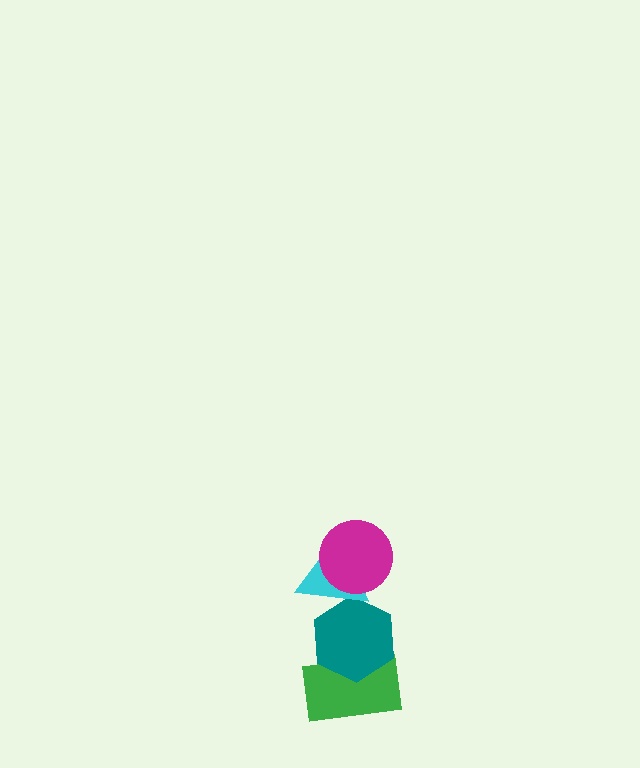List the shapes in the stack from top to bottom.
From top to bottom: the magenta circle, the cyan triangle, the teal hexagon, the green rectangle.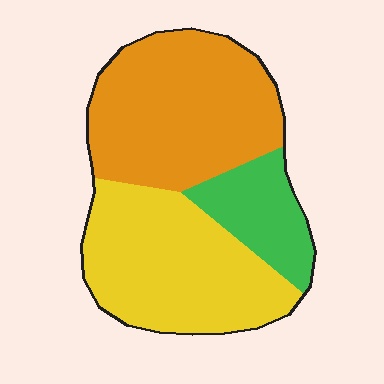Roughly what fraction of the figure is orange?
Orange takes up between a quarter and a half of the figure.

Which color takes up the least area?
Green, at roughly 15%.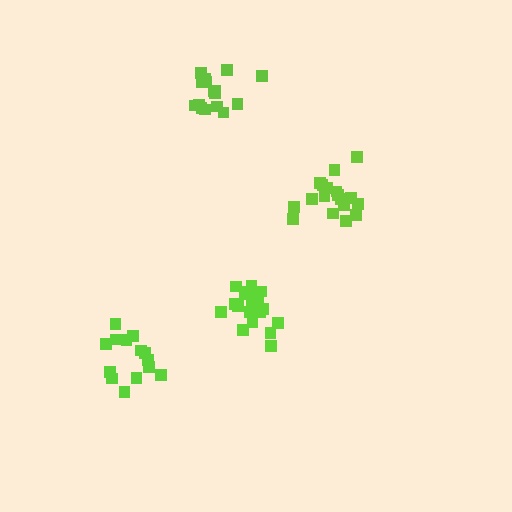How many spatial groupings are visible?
There are 4 spatial groupings.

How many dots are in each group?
Group 1: 18 dots, Group 2: 16 dots, Group 3: 14 dots, Group 4: 19 dots (67 total).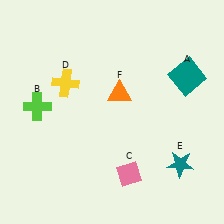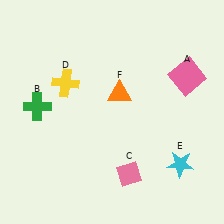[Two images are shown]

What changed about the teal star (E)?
In Image 1, E is teal. In Image 2, it changed to cyan.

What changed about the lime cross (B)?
In Image 1, B is lime. In Image 2, it changed to green.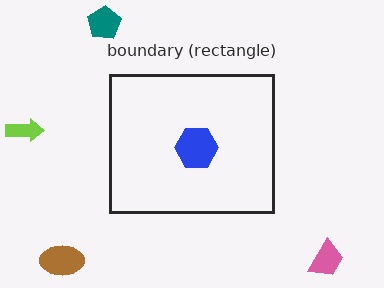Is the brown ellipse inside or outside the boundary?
Outside.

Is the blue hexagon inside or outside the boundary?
Inside.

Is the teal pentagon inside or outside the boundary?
Outside.